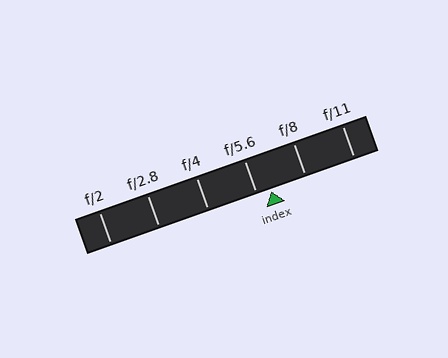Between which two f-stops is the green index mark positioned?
The index mark is between f/5.6 and f/8.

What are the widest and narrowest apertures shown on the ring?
The widest aperture shown is f/2 and the narrowest is f/11.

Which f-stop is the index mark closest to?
The index mark is closest to f/5.6.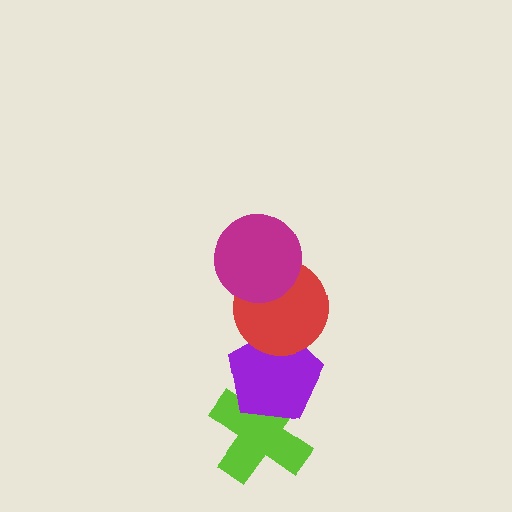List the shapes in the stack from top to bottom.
From top to bottom: the magenta circle, the red circle, the purple pentagon, the lime cross.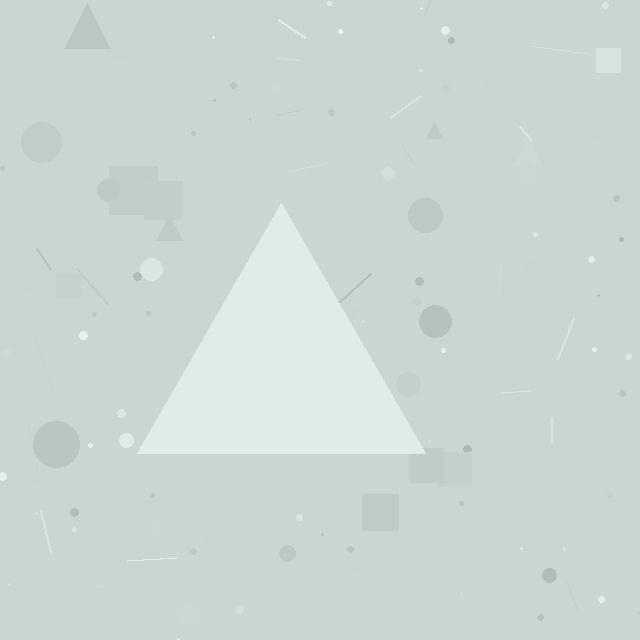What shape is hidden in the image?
A triangle is hidden in the image.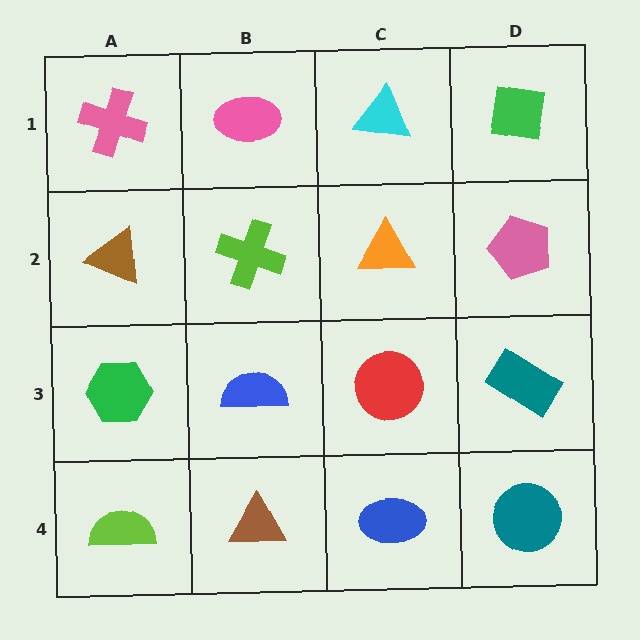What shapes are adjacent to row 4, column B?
A blue semicircle (row 3, column B), a lime semicircle (row 4, column A), a blue ellipse (row 4, column C).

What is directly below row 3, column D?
A teal circle.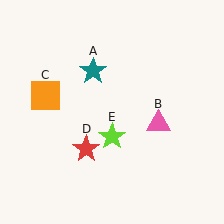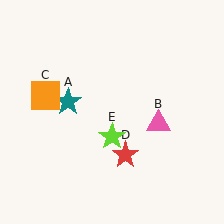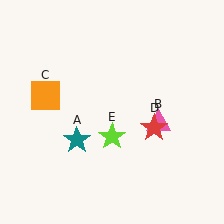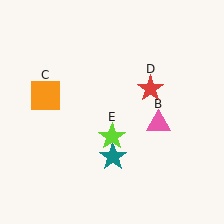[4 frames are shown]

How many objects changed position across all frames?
2 objects changed position: teal star (object A), red star (object D).